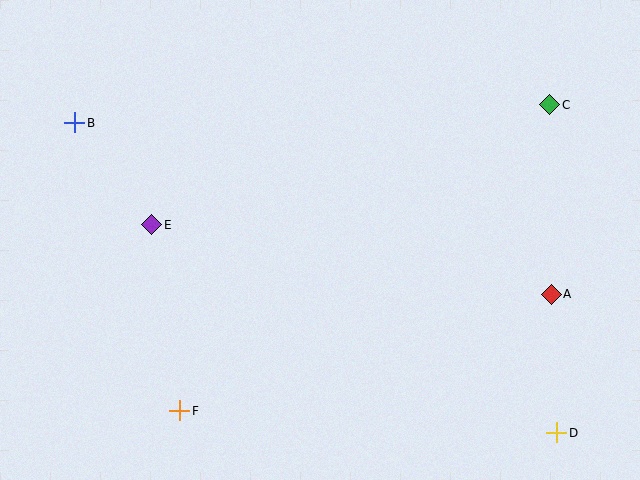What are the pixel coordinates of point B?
Point B is at (75, 123).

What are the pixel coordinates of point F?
Point F is at (180, 411).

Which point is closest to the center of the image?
Point E at (152, 225) is closest to the center.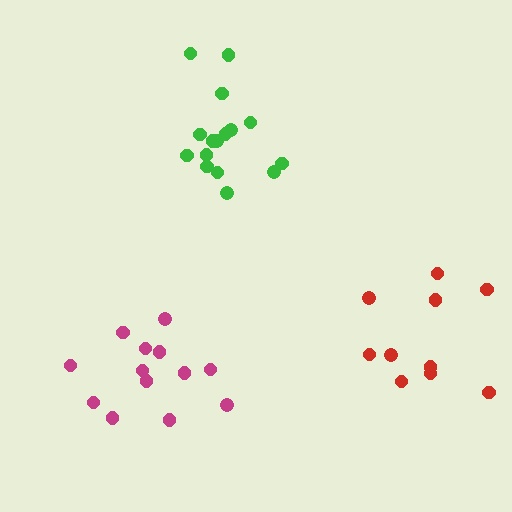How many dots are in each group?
Group 1: 16 dots, Group 2: 10 dots, Group 3: 13 dots (39 total).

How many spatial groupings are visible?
There are 3 spatial groupings.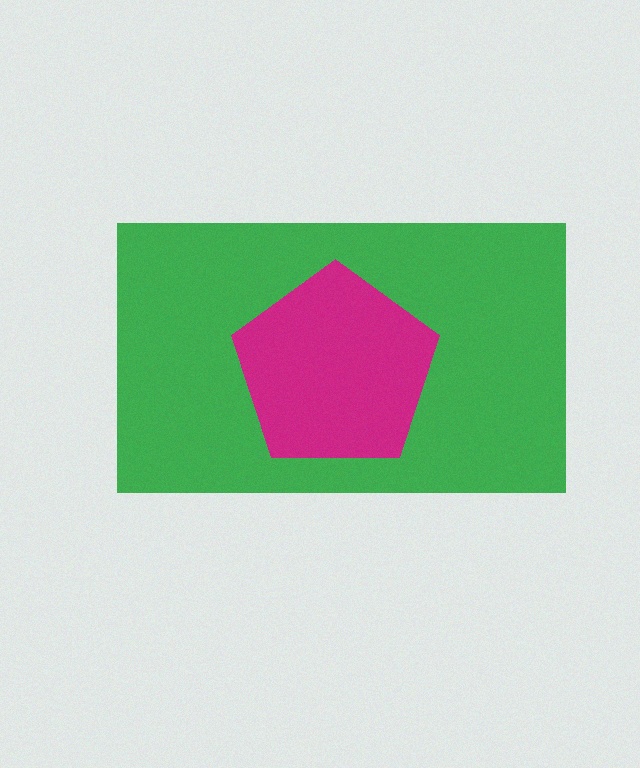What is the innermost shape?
The magenta pentagon.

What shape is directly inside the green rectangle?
The magenta pentagon.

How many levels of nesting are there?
2.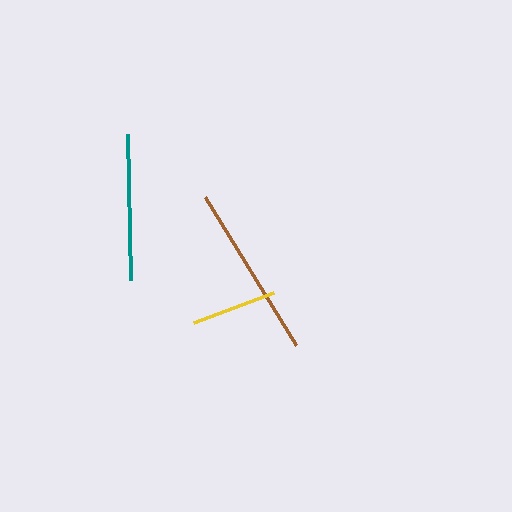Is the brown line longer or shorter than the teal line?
The brown line is longer than the teal line.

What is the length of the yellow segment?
The yellow segment is approximately 85 pixels long.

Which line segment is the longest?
The brown line is the longest at approximately 174 pixels.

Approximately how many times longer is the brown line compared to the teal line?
The brown line is approximately 1.2 times the length of the teal line.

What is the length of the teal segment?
The teal segment is approximately 146 pixels long.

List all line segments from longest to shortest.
From longest to shortest: brown, teal, yellow.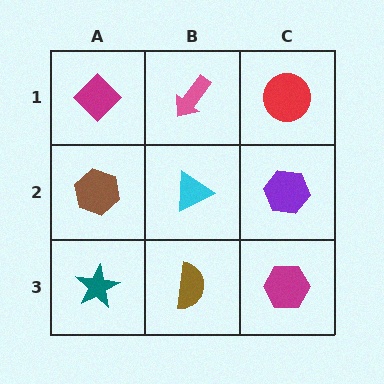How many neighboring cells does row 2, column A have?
3.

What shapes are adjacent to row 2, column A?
A magenta diamond (row 1, column A), a teal star (row 3, column A), a cyan triangle (row 2, column B).